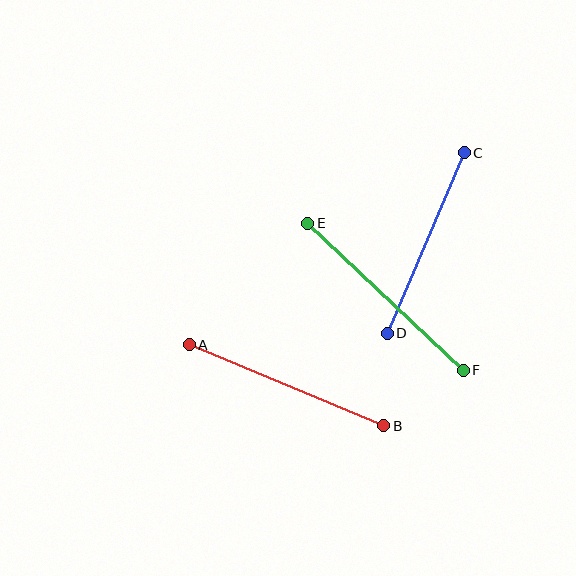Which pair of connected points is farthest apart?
Points E and F are farthest apart.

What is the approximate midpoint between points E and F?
The midpoint is at approximately (386, 297) pixels.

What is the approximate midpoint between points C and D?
The midpoint is at approximately (426, 243) pixels.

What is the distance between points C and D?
The distance is approximately 196 pixels.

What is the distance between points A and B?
The distance is approximately 211 pixels.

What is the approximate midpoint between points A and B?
The midpoint is at approximately (286, 385) pixels.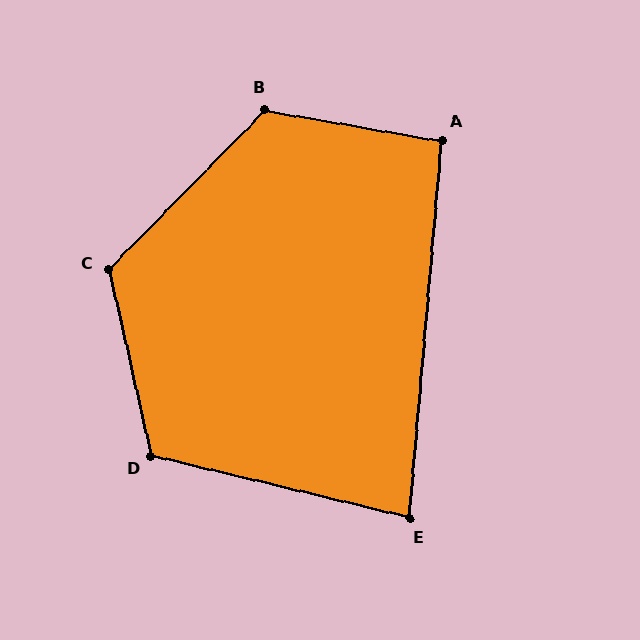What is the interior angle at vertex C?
Approximately 123 degrees (obtuse).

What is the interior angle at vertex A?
Approximately 95 degrees (approximately right).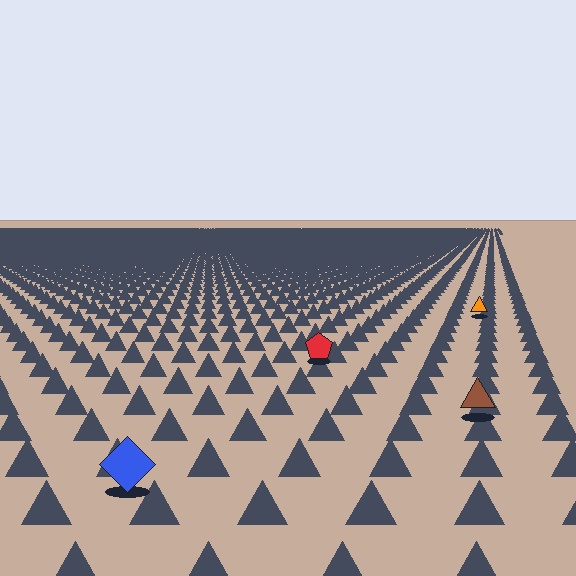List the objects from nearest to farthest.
From nearest to farthest: the blue diamond, the brown triangle, the red pentagon, the orange triangle.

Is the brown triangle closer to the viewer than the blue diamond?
No. The blue diamond is closer — you can tell from the texture gradient: the ground texture is coarser near it.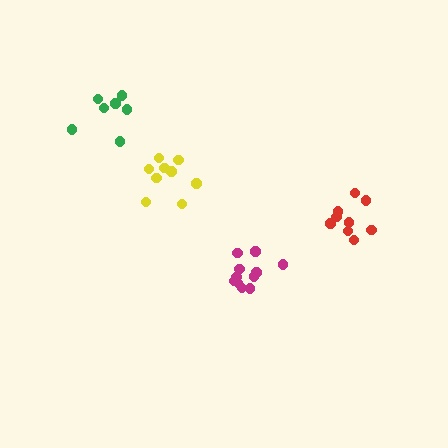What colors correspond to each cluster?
The clusters are colored: yellow, red, magenta, green.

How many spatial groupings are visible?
There are 4 spatial groupings.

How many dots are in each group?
Group 1: 9 dots, Group 2: 9 dots, Group 3: 11 dots, Group 4: 7 dots (36 total).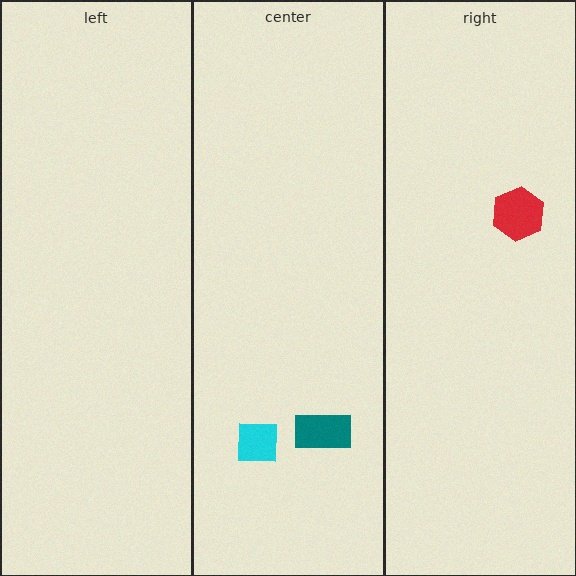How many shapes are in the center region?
2.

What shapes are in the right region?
The red hexagon.